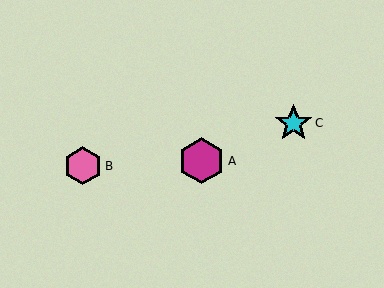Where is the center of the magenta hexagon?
The center of the magenta hexagon is at (202, 161).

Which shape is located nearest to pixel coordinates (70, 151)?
The pink hexagon (labeled B) at (83, 166) is nearest to that location.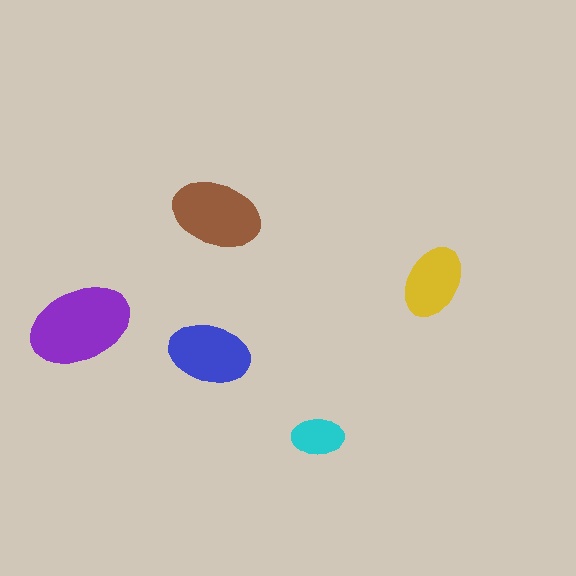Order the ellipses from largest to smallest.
the purple one, the brown one, the blue one, the yellow one, the cyan one.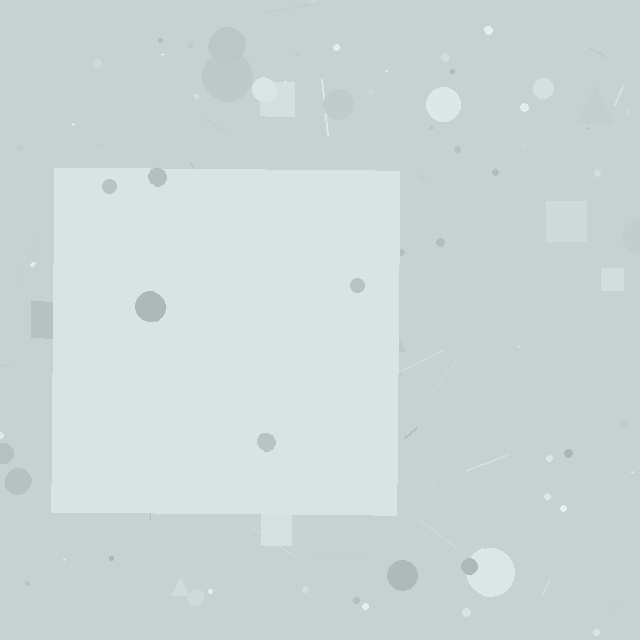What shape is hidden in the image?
A square is hidden in the image.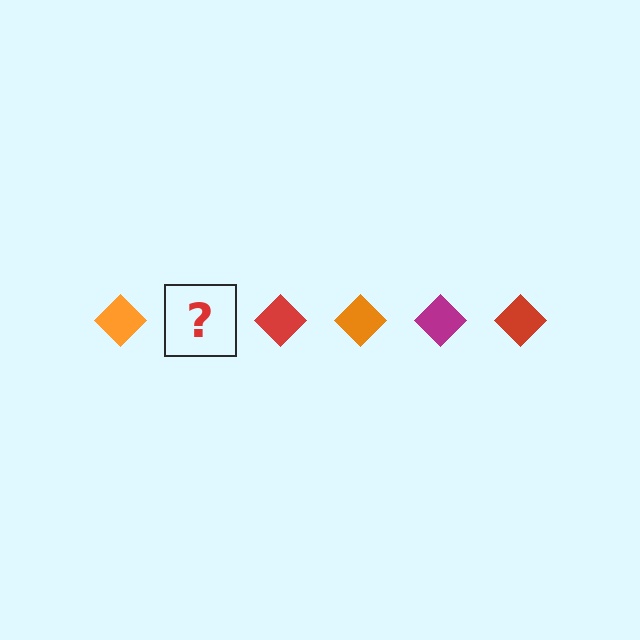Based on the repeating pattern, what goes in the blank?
The blank should be a magenta diamond.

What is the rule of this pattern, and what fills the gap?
The rule is that the pattern cycles through orange, magenta, red diamonds. The gap should be filled with a magenta diamond.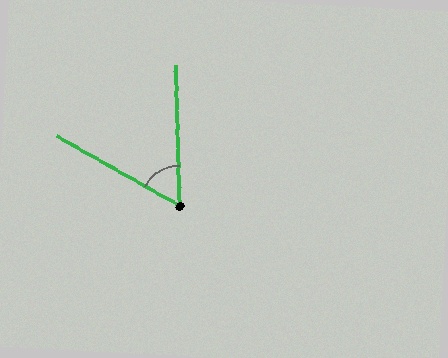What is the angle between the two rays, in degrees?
Approximately 59 degrees.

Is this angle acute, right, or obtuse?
It is acute.